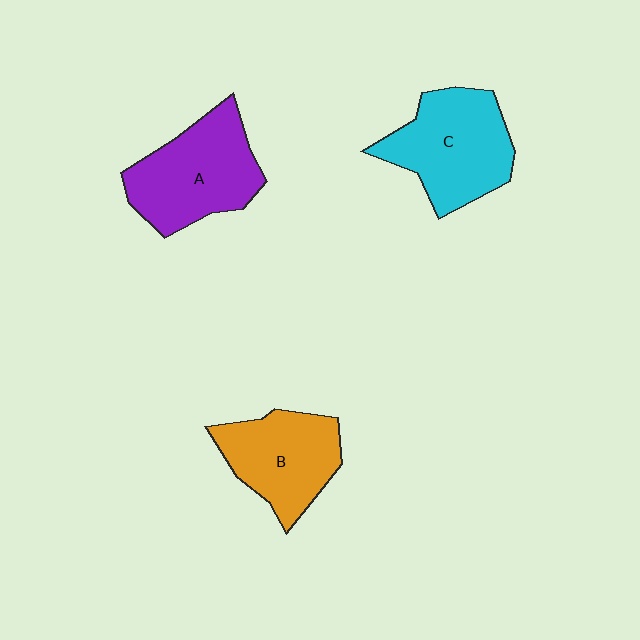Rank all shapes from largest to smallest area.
From largest to smallest: C (cyan), A (purple), B (orange).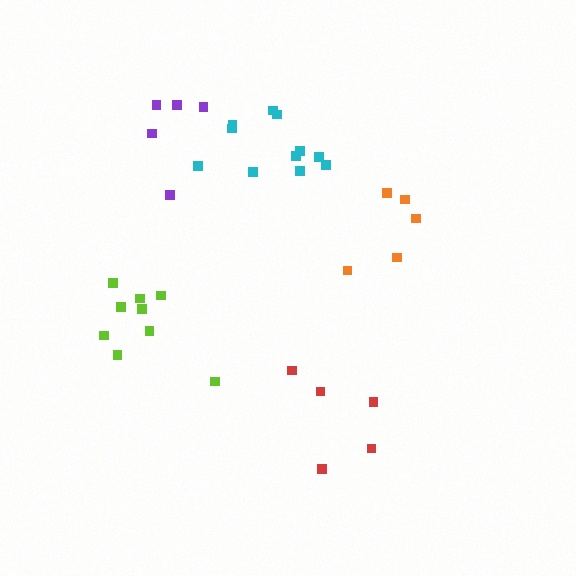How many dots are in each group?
Group 1: 5 dots, Group 2: 5 dots, Group 3: 11 dots, Group 4: 5 dots, Group 5: 9 dots (35 total).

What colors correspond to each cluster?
The clusters are colored: red, orange, cyan, purple, lime.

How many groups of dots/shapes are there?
There are 5 groups.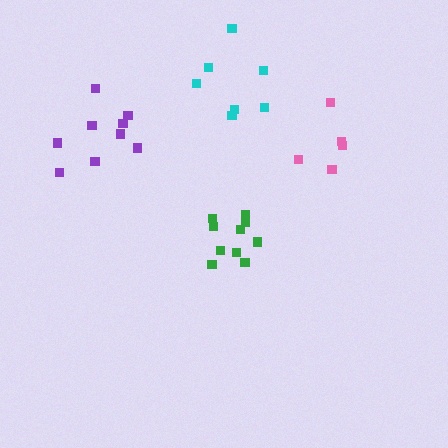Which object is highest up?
The cyan cluster is topmost.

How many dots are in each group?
Group 1: 7 dots, Group 2: 5 dots, Group 3: 9 dots, Group 4: 10 dots (31 total).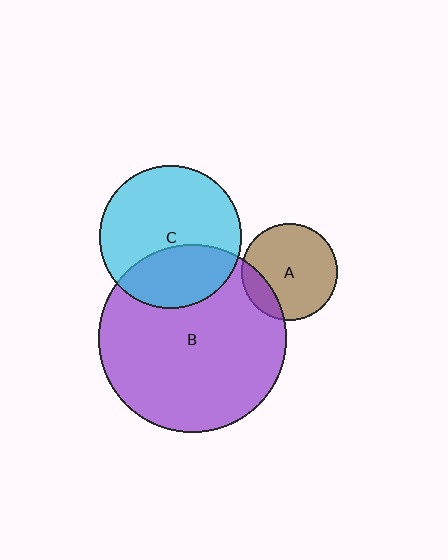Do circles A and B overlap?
Yes.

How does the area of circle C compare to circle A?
Approximately 2.2 times.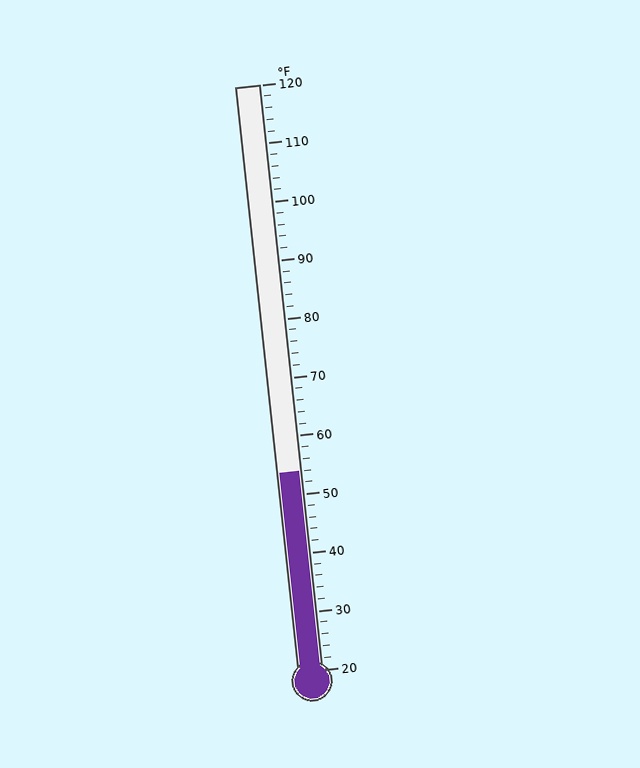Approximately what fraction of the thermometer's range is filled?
The thermometer is filled to approximately 35% of its range.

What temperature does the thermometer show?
The thermometer shows approximately 54°F.